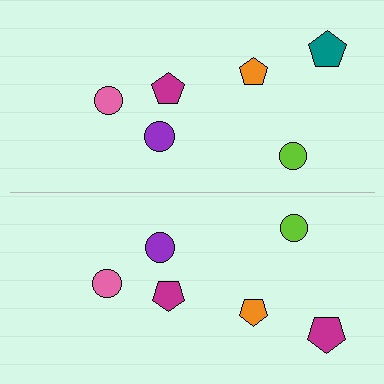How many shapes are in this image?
There are 12 shapes in this image.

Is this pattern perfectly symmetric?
No, the pattern is not perfectly symmetric. The magenta pentagon on the bottom side breaks the symmetry — its mirror counterpart is teal.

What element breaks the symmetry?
The magenta pentagon on the bottom side breaks the symmetry — its mirror counterpart is teal.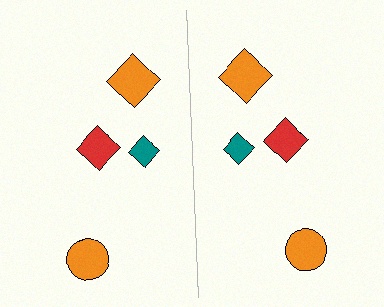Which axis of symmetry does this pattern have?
The pattern has a vertical axis of symmetry running through the center of the image.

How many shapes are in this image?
There are 8 shapes in this image.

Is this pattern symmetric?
Yes, this pattern has bilateral (reflection) symmetry.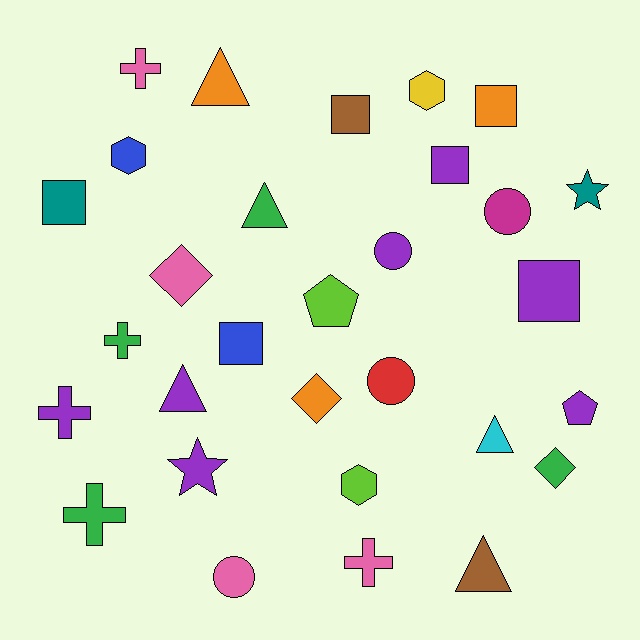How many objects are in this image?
There are 30 objects.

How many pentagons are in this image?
There are 2 pentagons.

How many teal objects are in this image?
There are 2 teal objects.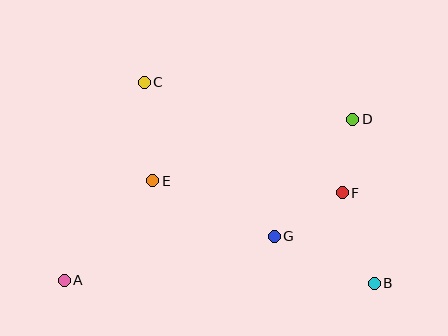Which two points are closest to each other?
Points D and F are closest to each other.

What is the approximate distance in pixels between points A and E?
The distance between A and E is approximately 133 pixels.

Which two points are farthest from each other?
Points A and D are farthest from each other.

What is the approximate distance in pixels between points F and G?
The distance between F and G is approximately 81 pixels.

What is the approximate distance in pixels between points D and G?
The distance between D and G is approximately 141 pixels.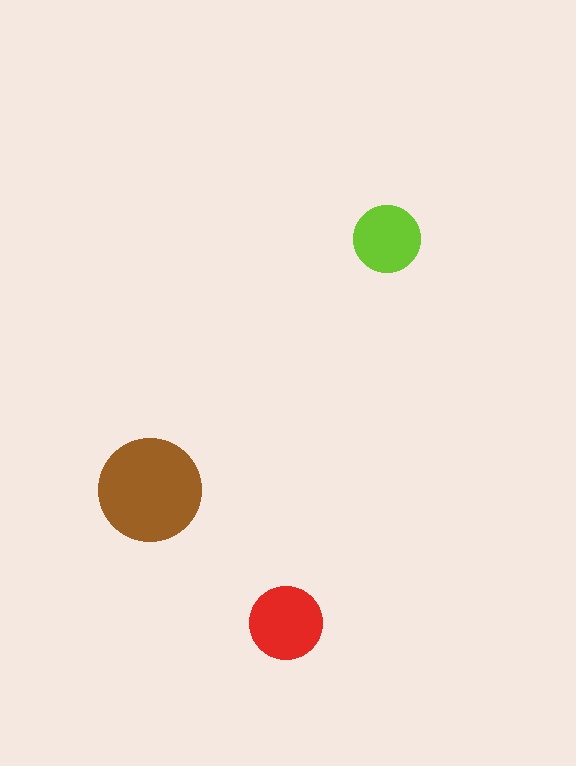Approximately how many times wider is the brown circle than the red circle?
About 1.5 times wider.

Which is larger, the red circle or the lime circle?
The red one.